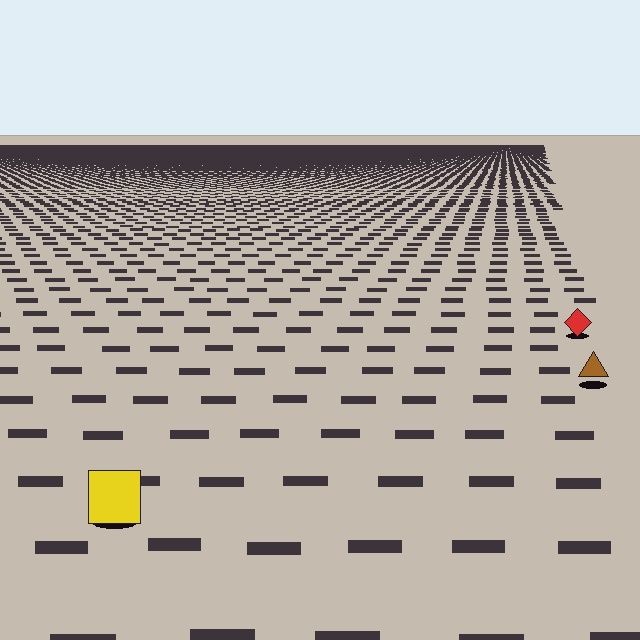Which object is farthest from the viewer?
The red diamond is farthest from the viewer. It appears smaller and the ground texture around it is denser.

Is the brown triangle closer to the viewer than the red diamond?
Yes. The brown triangle is closer — you can tell from the texture gradient: the ground texture is coarser near it.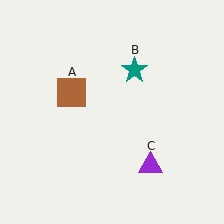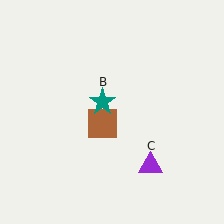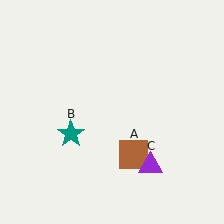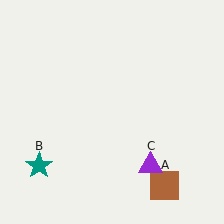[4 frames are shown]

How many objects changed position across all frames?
2 objects changed position: brown square (object A), teal star (object B).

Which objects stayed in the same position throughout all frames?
Purple triangle (object C) remained stationary.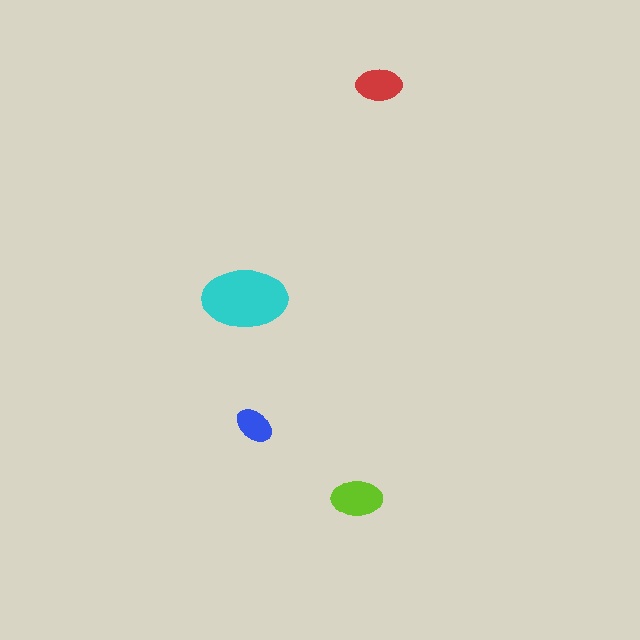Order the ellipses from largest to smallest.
the cyan one, the lime one, the red one, the blue one.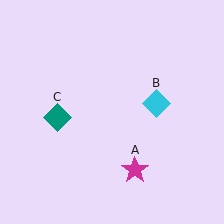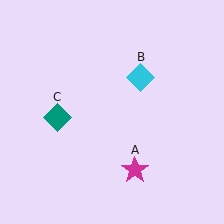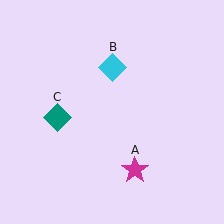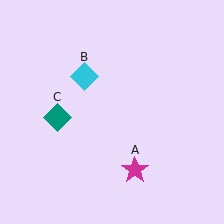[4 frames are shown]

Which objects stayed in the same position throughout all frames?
Magenta star (object A) and teal diamond (object C) remained stationary.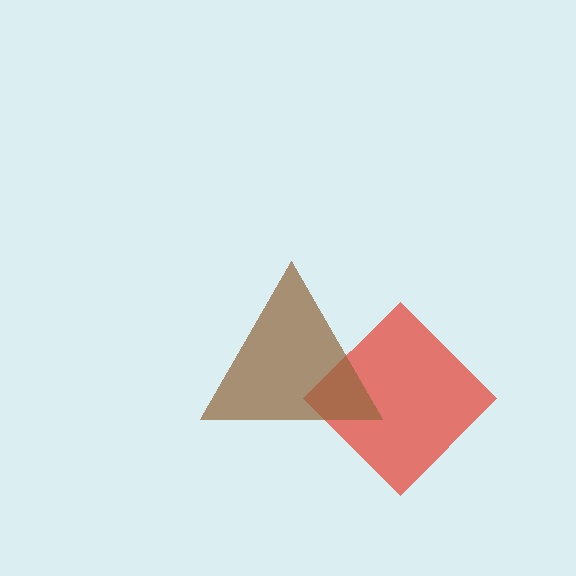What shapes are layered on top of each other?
The layered shapes are: a red diamond, a brown triangle.